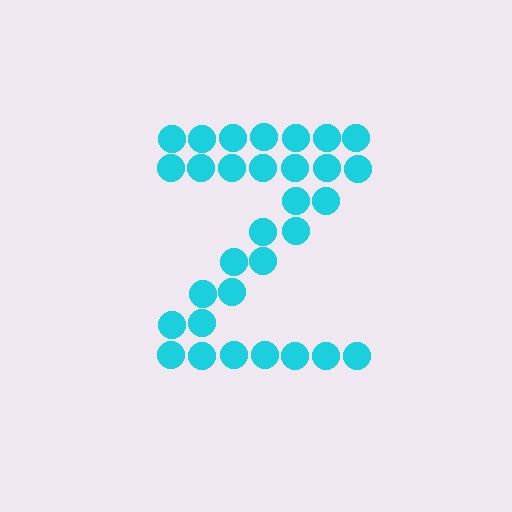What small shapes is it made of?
It is made of small circles.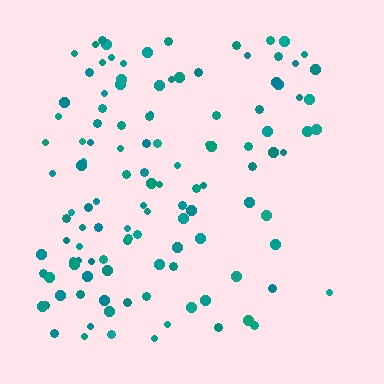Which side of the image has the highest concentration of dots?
The left.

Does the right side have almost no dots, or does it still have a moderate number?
Still a moderate number, just noticeably fewer than the left.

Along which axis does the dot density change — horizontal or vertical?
Horizontal.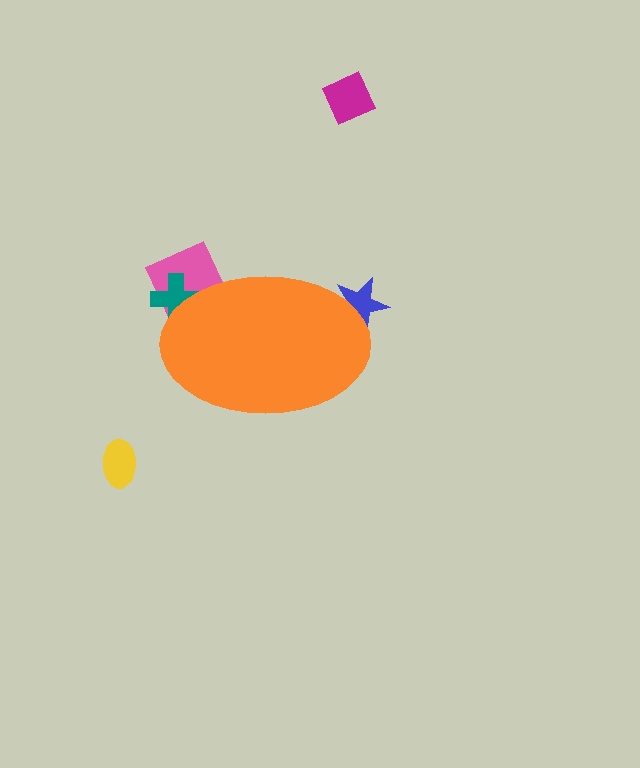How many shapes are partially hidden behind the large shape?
3 shapes are partially hidden.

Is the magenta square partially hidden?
No, the magenta square is fully visible.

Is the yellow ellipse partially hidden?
No, the yellow ellipse is fully visible.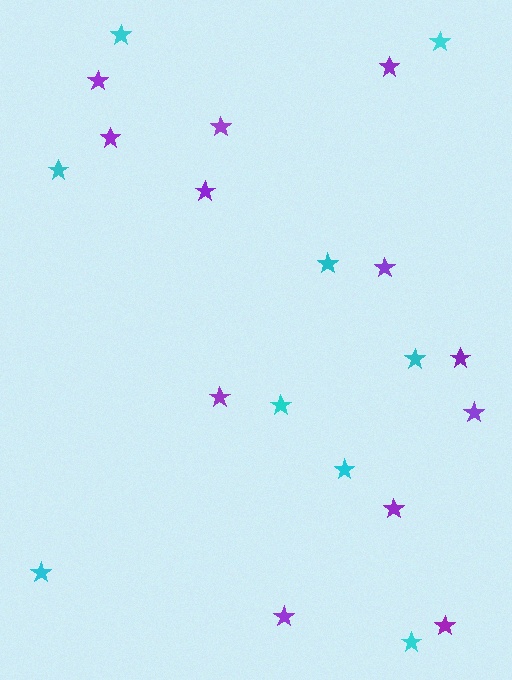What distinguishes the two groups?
There are 2 groups: one group of cyan stars (9) and one group of purple stars (12).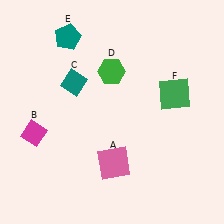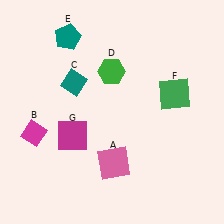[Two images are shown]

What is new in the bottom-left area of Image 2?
A magenta square (G) was added in the bottom-left area of Image 2.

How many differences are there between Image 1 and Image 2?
There is 1 difference between the two images.